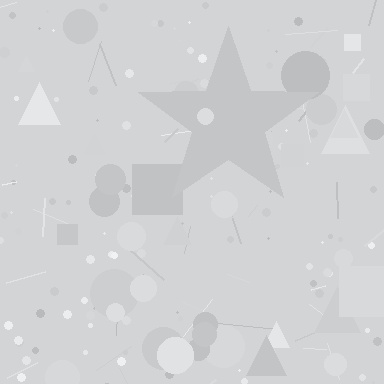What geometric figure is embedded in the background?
A star is embedded in the background.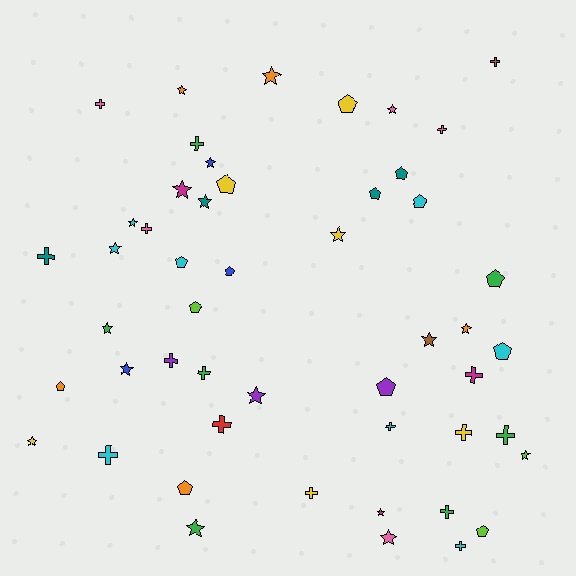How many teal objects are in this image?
There are 4 teal objects.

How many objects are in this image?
There are 50 objects.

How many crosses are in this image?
There are 17 crosses.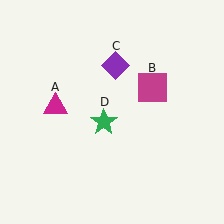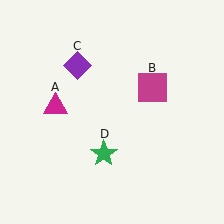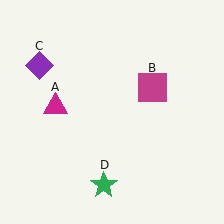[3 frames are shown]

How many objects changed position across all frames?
2 objects changed position: purple diamond (object C), green star (object D).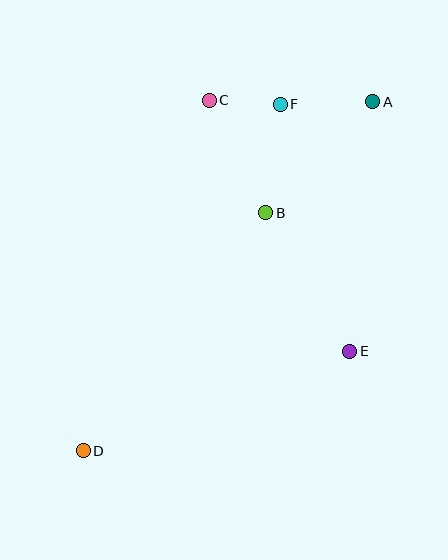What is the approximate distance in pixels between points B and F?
The distance between B and F is approximately 110 pixels.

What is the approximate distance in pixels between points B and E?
The distance between B and E is approximately 162 pixels.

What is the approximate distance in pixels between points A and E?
The distance between A and E is approximately 251 pixels.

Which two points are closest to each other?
Points C and F are closest to each other.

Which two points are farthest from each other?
Points A and D are farthest from each other.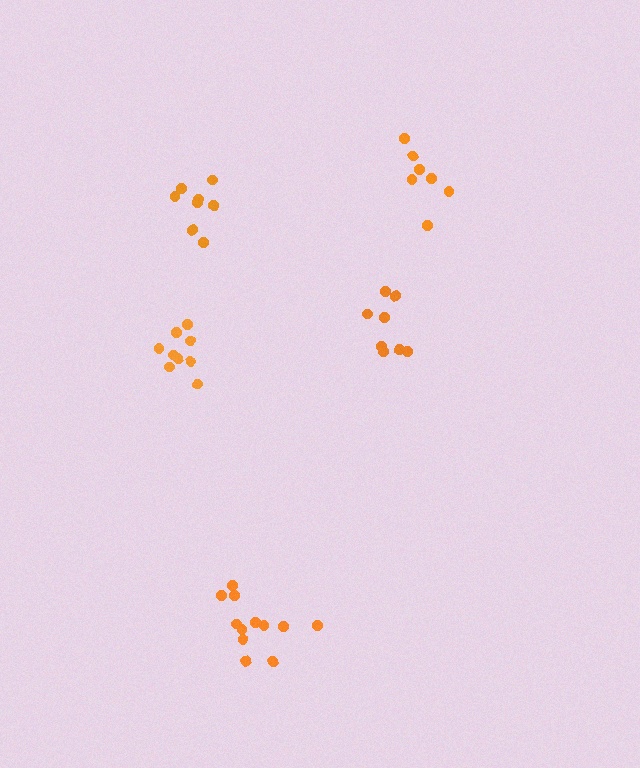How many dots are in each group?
Group 1: 8 dots, Group 2: 7 dots, Group 3: 9 dots, Group 4: 12 dots, Group 5: 8 dots (44 total).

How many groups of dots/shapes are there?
There are 5 groups.